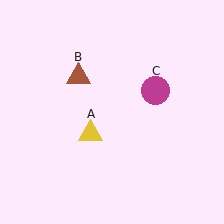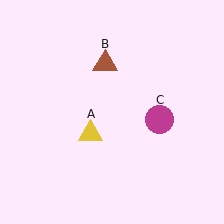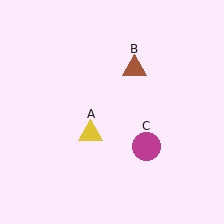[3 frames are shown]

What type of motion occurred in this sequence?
The brown triangle (object B), magenta circle (object C) rotated clockwise around the center of the scene.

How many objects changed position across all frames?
2 objects changed position: brown triangle (object B), magenta circle (object C).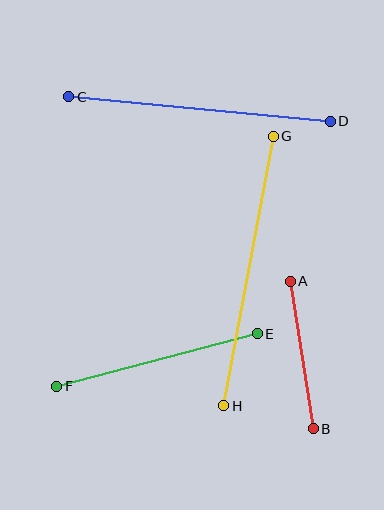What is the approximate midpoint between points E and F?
The midpoint is at approximately (157, 360) pixels.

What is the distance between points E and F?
The distance is approximately 208 pixels.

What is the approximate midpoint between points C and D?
The midpoint is at approximately (200, 109) pixels.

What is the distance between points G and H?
The distance is approximately 274 pixels.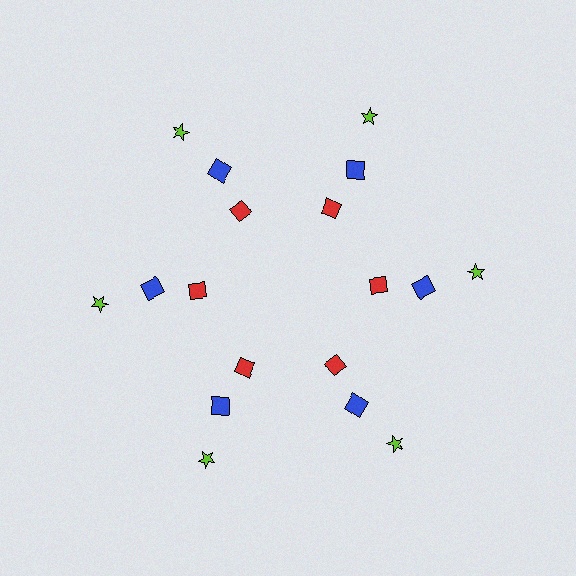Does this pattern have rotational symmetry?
Yes, this pattern has 6-fold rotational symmetry. It looks the same after rotating 60 degrees around the center.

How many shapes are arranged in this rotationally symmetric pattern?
There are 18 shapes, arranged in 6 groups of 3.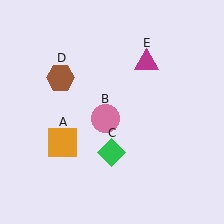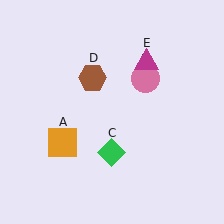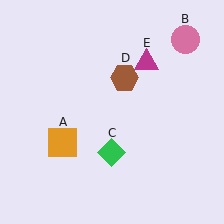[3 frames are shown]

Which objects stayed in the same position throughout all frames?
Orange square (object A) and green diamond (object C) and magenta triangle (object E) remained stationary.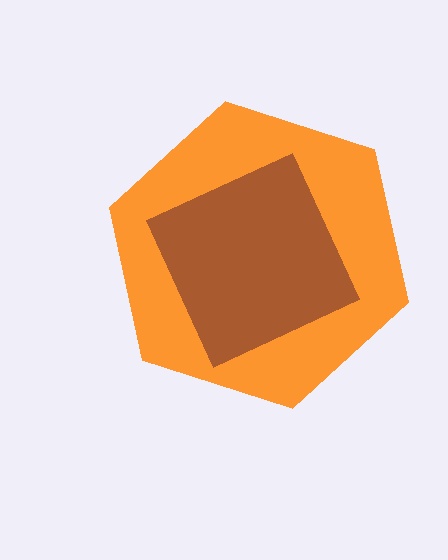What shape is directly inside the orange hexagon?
The brown square.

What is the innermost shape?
The brown square.